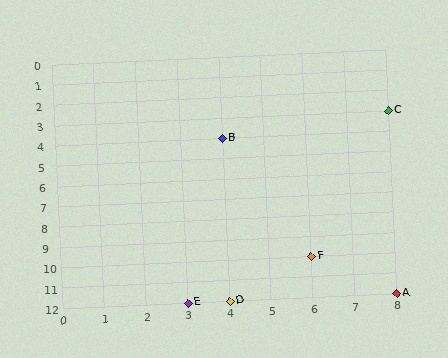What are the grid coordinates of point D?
Point D is at grid coordinates (4, 12).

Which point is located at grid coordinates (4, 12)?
Point D is at (4, 12).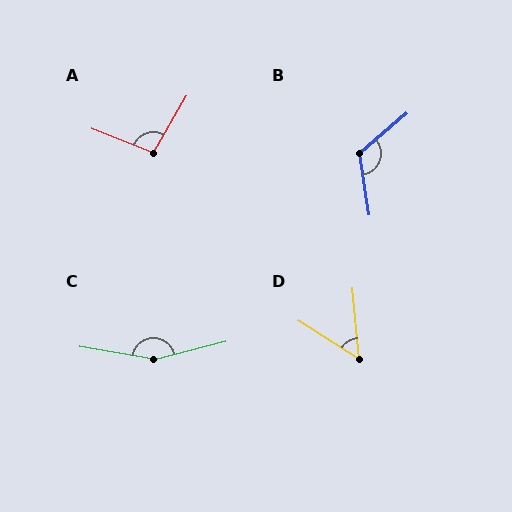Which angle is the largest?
C, at approximately 156 degrees.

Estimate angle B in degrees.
Approximately 122 degrees.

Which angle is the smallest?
D, at approximately 52 degrees.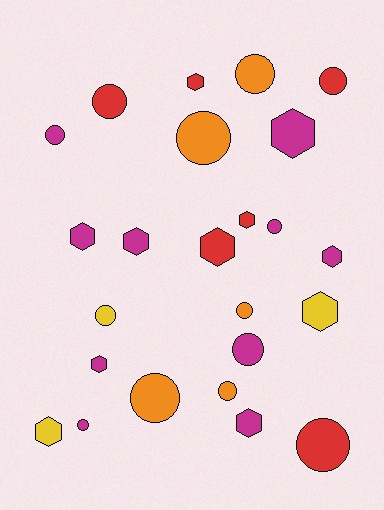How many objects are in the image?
There are 24 objects.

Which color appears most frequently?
Magenta, with 10 objects.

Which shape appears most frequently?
Circle, with 13 objects.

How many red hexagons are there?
There are 3 red hexagons.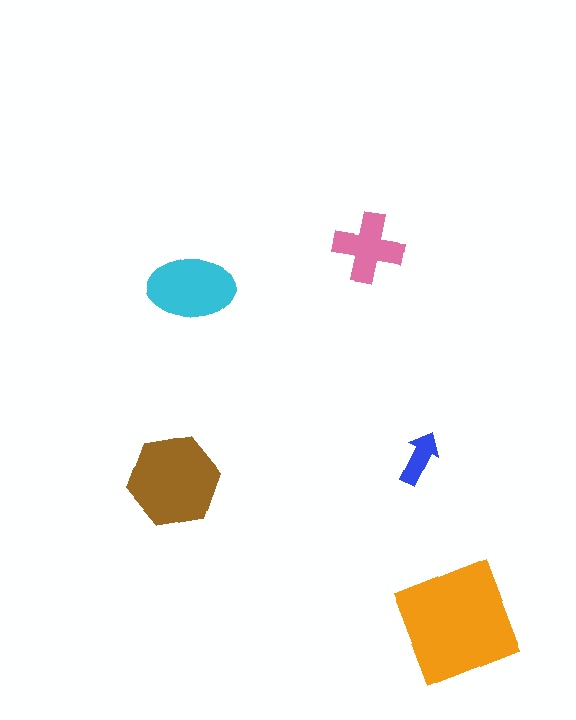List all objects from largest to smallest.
The orange square, the brown hexagon, the cyan ellipse, the pink cross, the blue arrow.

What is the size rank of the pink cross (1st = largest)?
4th.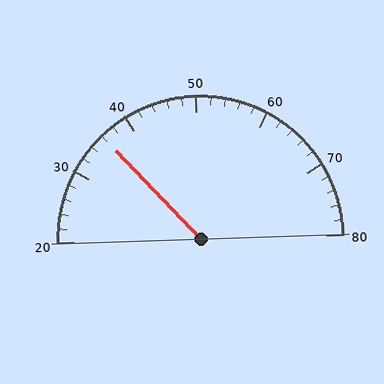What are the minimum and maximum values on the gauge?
The gauge ranges from 20 to 80.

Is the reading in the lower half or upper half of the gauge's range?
The reading is in the lower half of the range (20 to 80).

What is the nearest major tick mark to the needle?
The nearest major tick mark is 40.